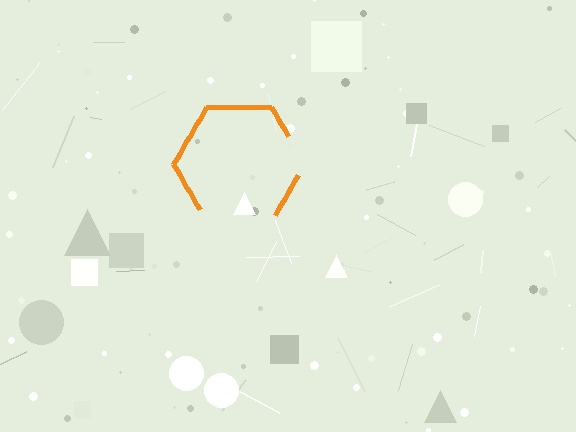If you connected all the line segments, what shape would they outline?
They would outline a hexagon.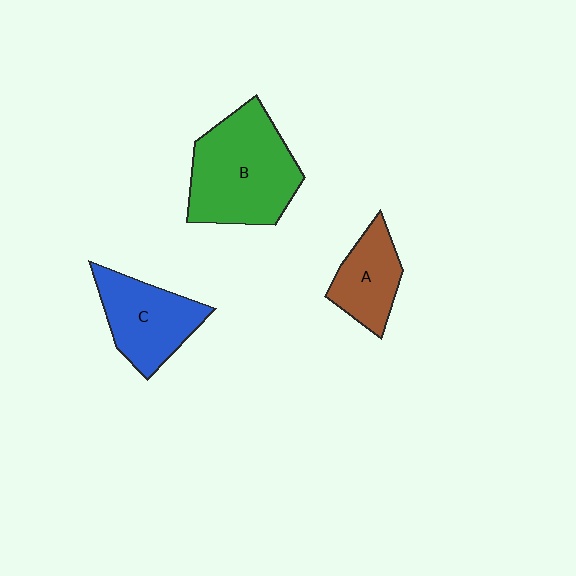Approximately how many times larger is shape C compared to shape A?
Approximately 1.3 times.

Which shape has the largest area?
Shape B (green).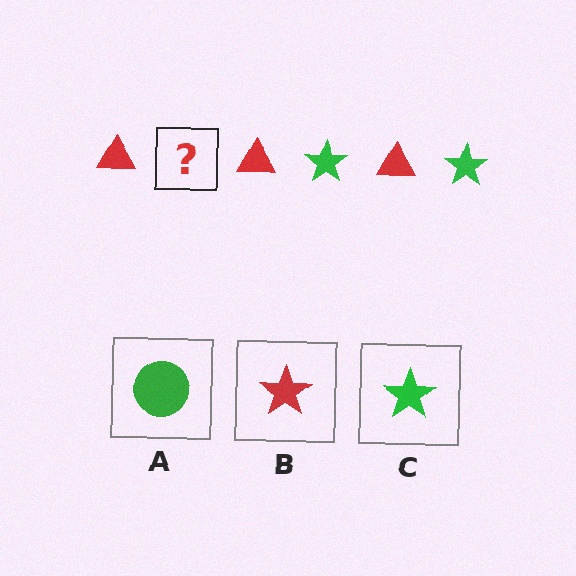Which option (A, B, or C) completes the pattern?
C.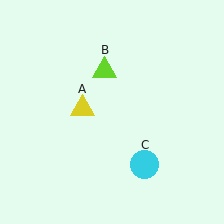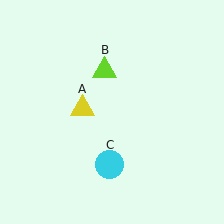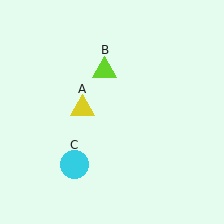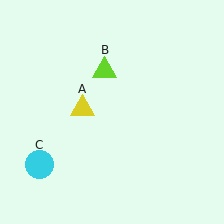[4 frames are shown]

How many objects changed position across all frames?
1 object changed position: cyan circle (object C).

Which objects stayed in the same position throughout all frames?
Yellow triangle (object A) and lime triangle (object B) remained stationary.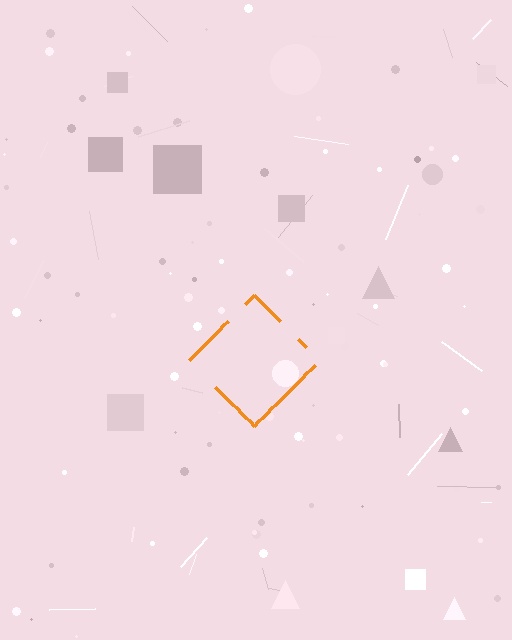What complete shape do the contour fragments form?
The contour fragments form a diamond.